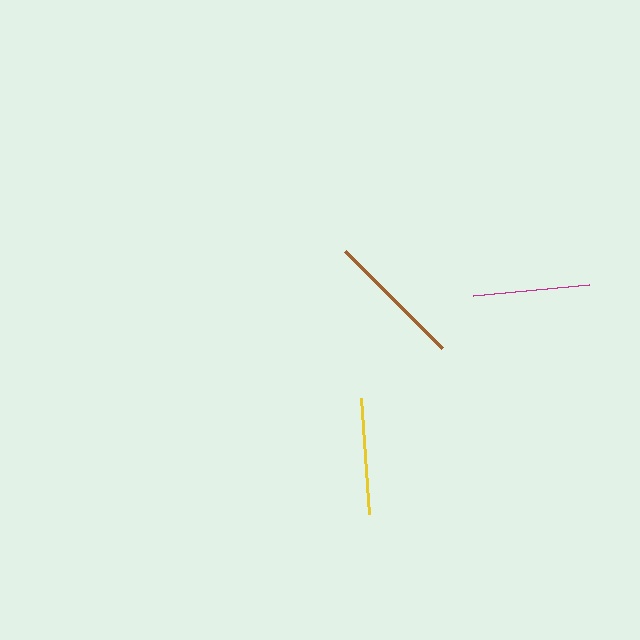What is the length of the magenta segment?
The magenta segment is approximately 116 pixels long.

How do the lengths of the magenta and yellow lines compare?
The magenta and yellow lines are approximately the same length.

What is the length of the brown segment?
The brown segment is approximately 138 pixels long.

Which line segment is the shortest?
The yellow line is the shortest at approximately 116 pixels.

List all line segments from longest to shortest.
From longest to shortest: brown, magenta, yellow.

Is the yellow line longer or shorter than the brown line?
The brown line is longer than the yellow line.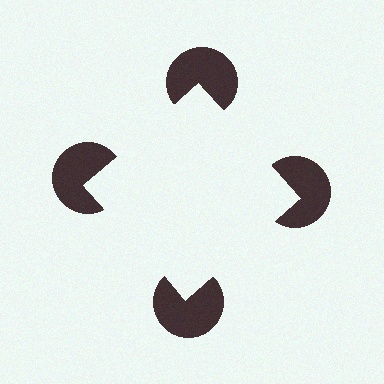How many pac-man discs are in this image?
There are 4 — one at each vertex of the illusory square.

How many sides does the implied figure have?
4 sides.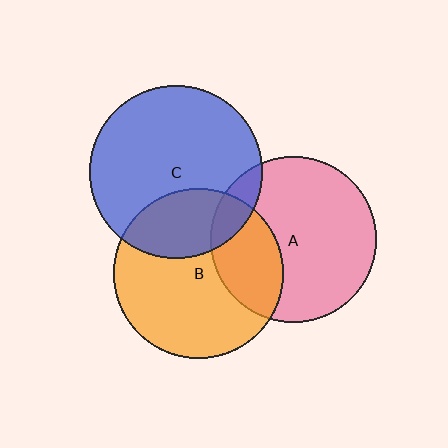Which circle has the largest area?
Circle C (blue).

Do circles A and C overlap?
Yes.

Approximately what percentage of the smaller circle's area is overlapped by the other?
Approximately 10%.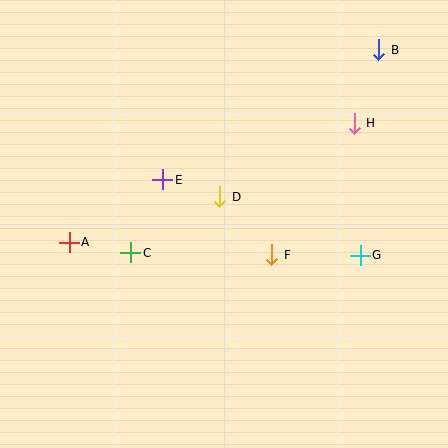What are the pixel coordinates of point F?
Point F is at (272, 255).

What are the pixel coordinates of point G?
Point G is at (360, 255).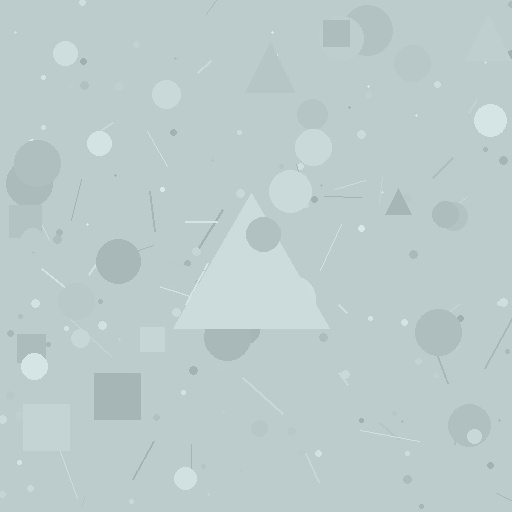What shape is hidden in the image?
A triangle is hidden in the image.